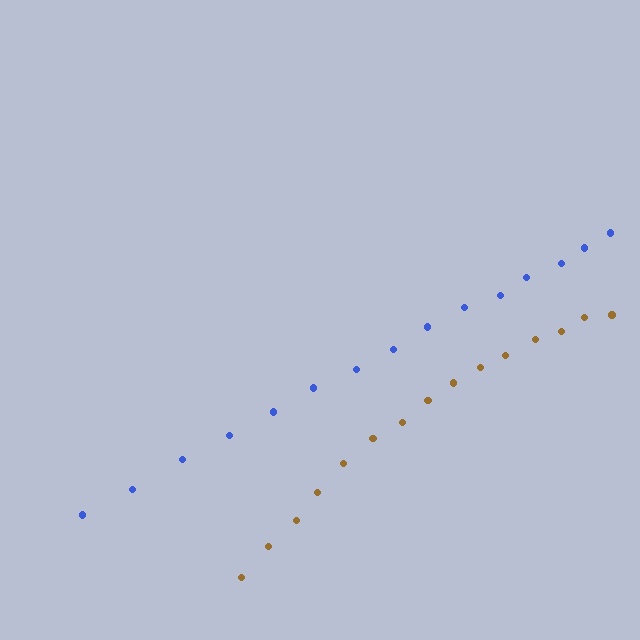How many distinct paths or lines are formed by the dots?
There are 2 distinct paths.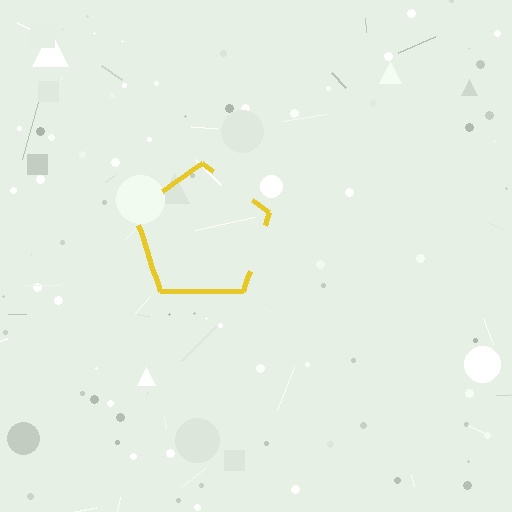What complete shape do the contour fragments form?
The contour fragments form a pentagon.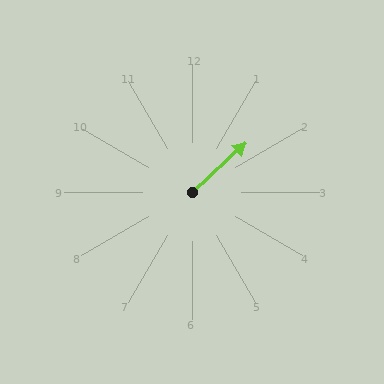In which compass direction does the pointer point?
Northeast.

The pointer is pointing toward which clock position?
Roughly 2 o'clock.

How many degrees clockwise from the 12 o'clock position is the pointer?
Approximately 47 degrees.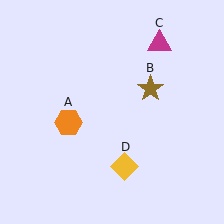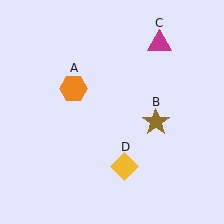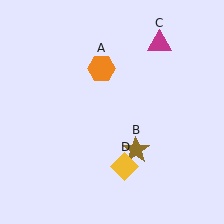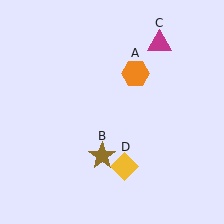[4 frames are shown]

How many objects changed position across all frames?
2 objects changed position: orange hexagon (object A), brown star (object B).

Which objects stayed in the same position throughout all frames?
Magenta triangle (object C) and yellow diamond (object D) remained stationary.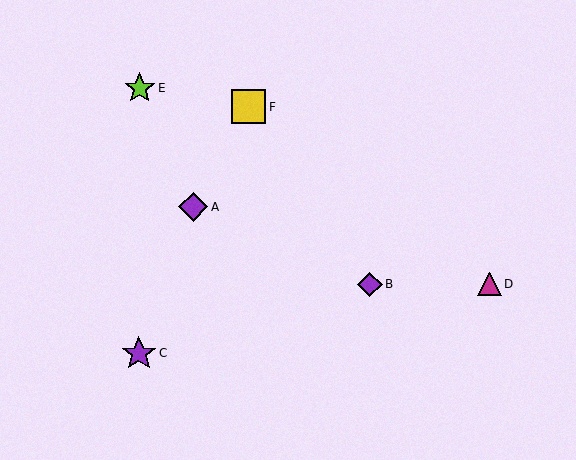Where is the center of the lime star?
The center of the lime star is at (140, 88).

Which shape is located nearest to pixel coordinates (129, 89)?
The lime star (labeled E) at (140, 88) is nearest to that location.